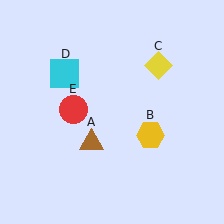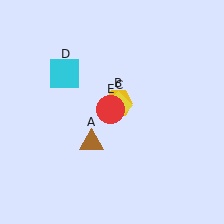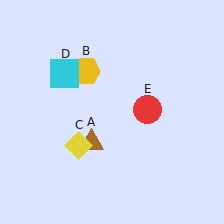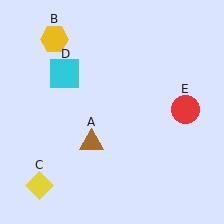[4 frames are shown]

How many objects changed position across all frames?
3 objects changed position: yellow hexagon (object B), yellow diamond (object C), red circle (object E).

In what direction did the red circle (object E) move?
The red circle (object E) moved right.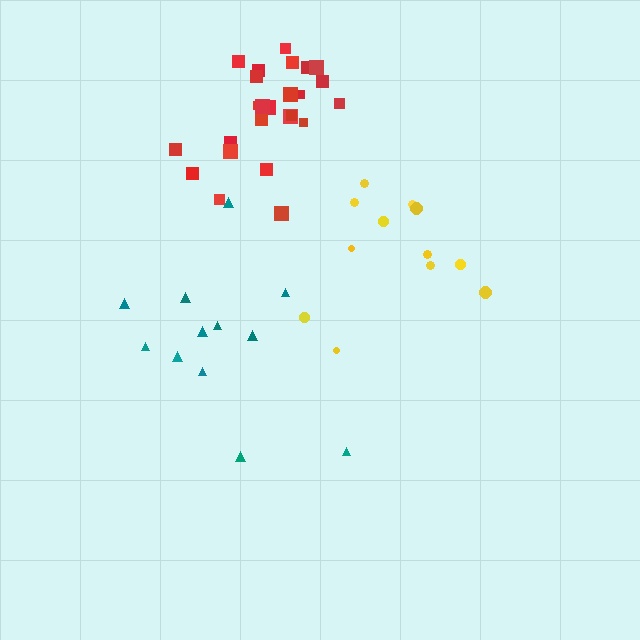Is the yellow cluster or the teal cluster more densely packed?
Yellow.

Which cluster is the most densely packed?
Red.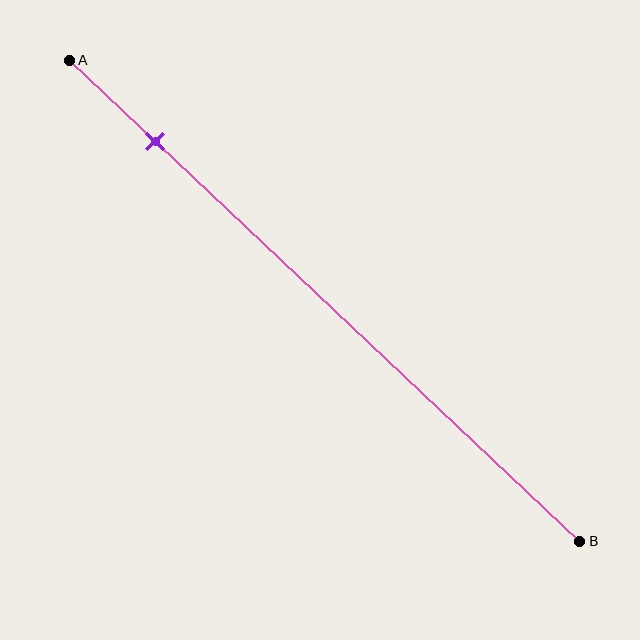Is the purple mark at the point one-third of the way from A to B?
No, the mark is at about 15% from A, not at the 33% one-third point.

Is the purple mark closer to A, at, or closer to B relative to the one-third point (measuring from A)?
The purple mark is closer to point A than the one-third point of segment AB.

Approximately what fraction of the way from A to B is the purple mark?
The purple mark is approximately 15% of the way from A to B.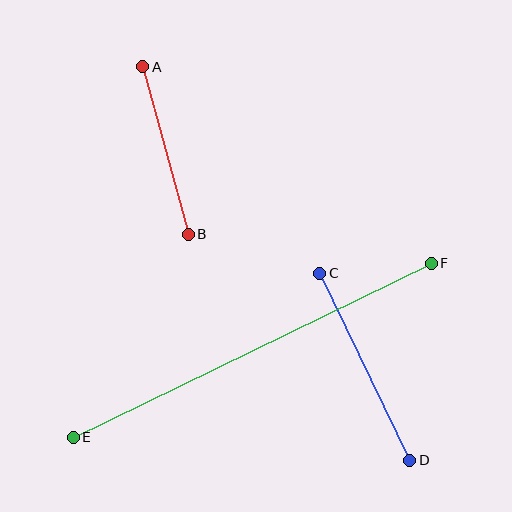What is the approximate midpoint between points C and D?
The midpoint is at approximately (365, 367) pixels.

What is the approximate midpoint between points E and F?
The midpoint is at approximately (252, 350) pixels.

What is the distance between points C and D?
The distance is approximately 208 pixels.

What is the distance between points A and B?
The distance is approximately 174 pixels.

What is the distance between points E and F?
The distance is approximately 398 pixels.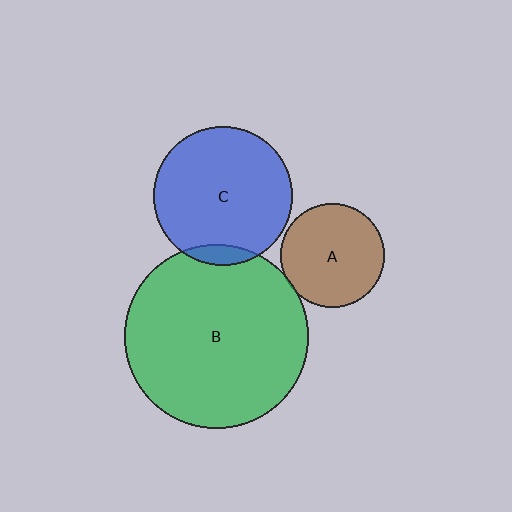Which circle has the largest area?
Circle B (green).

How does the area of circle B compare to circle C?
Approximately 1.7 times.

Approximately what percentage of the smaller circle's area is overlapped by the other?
Approximately 5%.